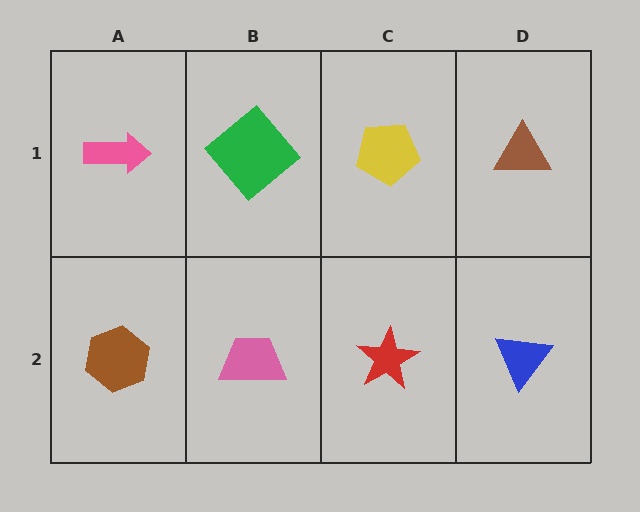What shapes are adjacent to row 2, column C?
A yellow pentagon (row 1, column C), a pink trapezoid (row 2, column B), a blue triangle (row 2, column D).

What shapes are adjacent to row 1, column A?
A brown hexagon (row 2, column A), a green diamond (row 1, column B).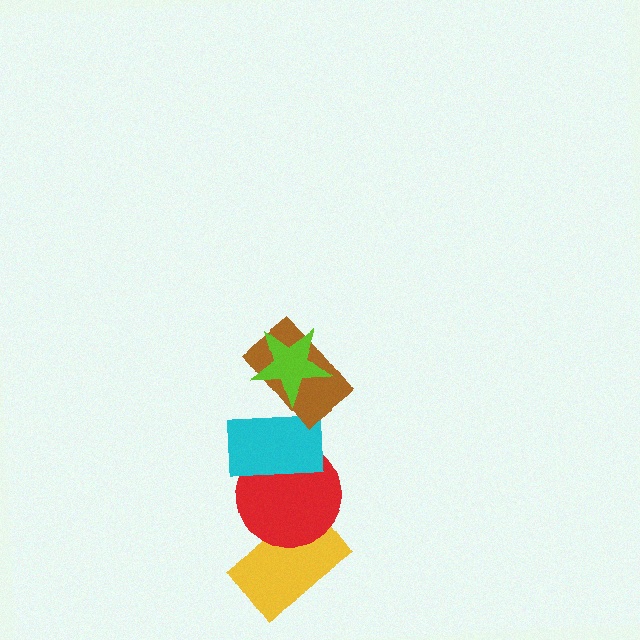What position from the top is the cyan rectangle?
The cyan rectangle is 3rd from the top.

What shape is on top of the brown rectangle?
The lime star is on top of the brown rectangle.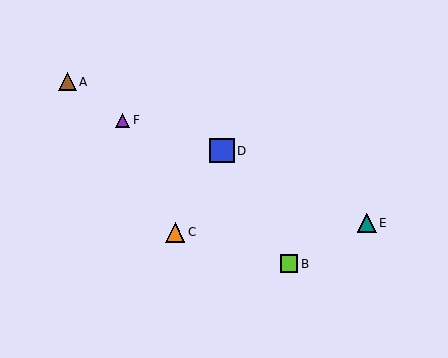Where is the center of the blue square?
The center of the blue square is at (222, 151).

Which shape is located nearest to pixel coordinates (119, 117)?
The purple triangle (labeled F) at (123, 120) is nearest to that location.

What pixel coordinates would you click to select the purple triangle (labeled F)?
Click at (123, 120) to select the purple triangle F.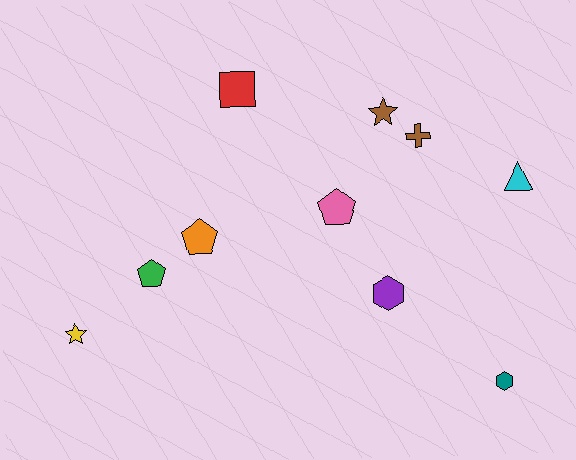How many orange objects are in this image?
There is 1 orange object.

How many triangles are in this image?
There is 1 triangle.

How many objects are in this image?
There are 10 objects.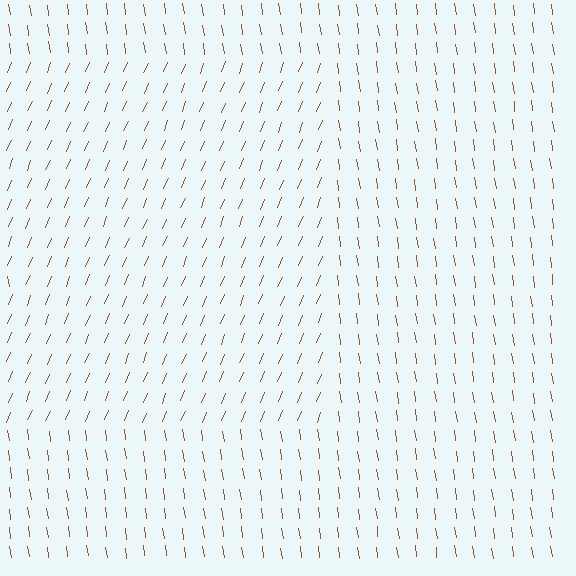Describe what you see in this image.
The image is filled with small brown line segments. A rectangle region in the image has lines oriented differently from the surrounding lines, creating a visible texture boundary.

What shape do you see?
I see a rectangle.